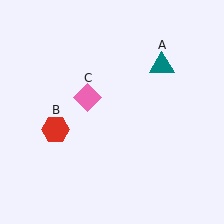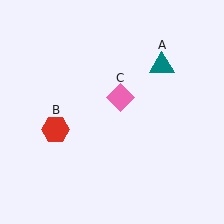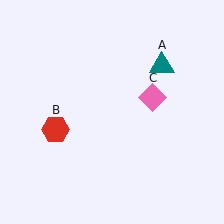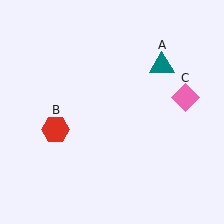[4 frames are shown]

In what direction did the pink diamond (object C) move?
The pink diamond (object C) moved right.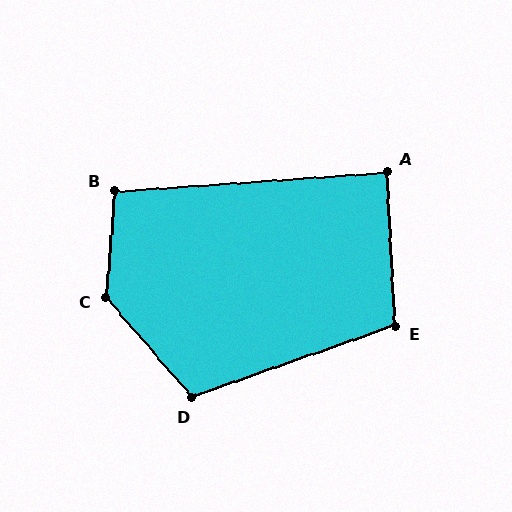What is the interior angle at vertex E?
Approximately 106 degrees (obtuse).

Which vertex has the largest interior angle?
C, at approximately 135 degrees.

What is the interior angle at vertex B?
Approximately 99 degrees (obtuse).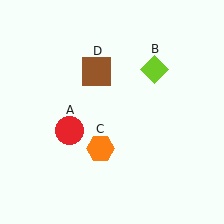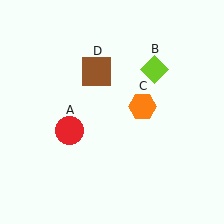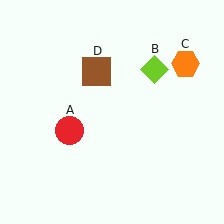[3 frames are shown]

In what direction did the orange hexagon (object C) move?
The orange hexagon (object C) moved up and to the right.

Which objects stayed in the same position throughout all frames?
Red circle (object A) and lime diamond (object B) and brown square (object D) remained stationary.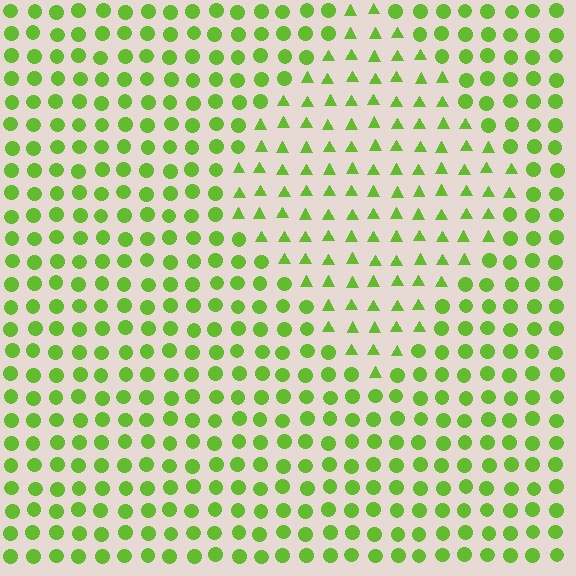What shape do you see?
I see a diamond.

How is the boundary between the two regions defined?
The boundary is defined by a change in element shape: triangles inside vs. circles outside. All elements share the same color and spacing.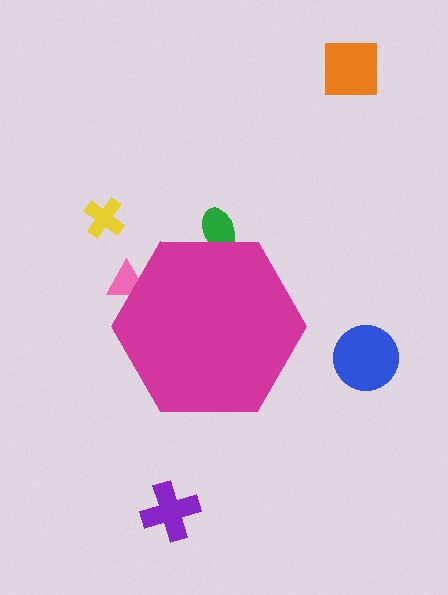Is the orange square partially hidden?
No, the orange square is fully visible.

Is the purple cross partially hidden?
No, the purple cross is fully visible.